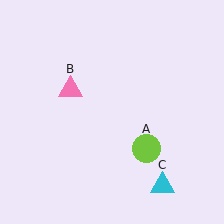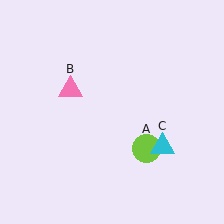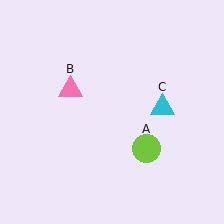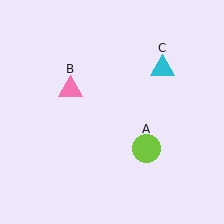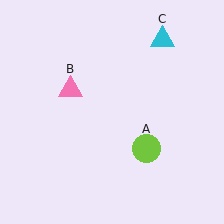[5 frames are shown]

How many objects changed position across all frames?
1 object changed position: cyan triangle (object C).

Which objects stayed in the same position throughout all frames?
Lime circle (object A) and pink triangle (object B) remained stationary.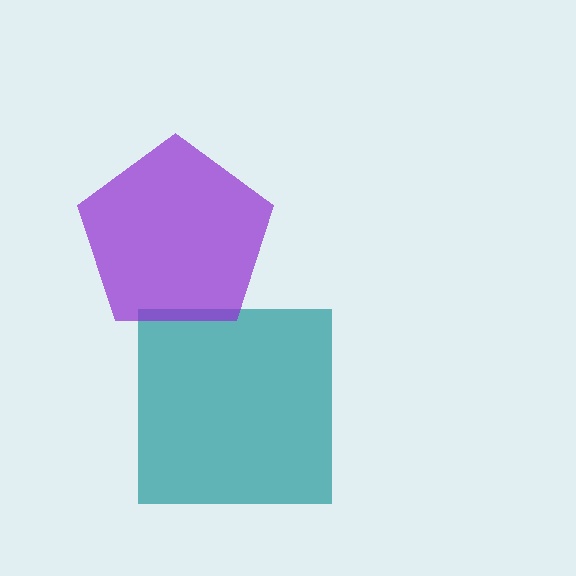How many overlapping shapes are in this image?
There are 2 overlapping shapes in the image.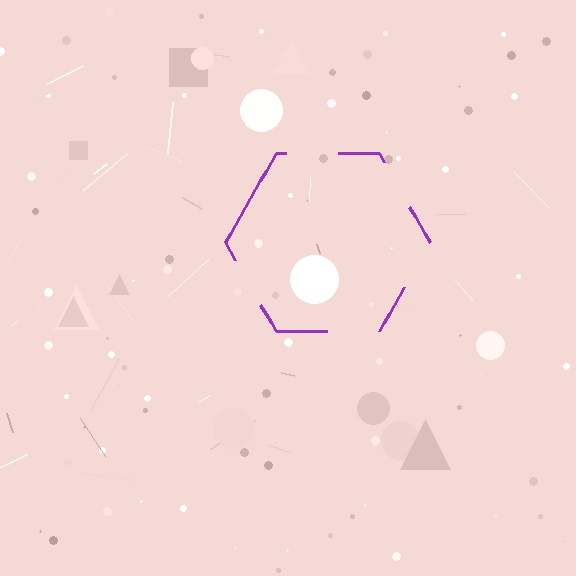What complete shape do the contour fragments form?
The contour fragments form a hexagon.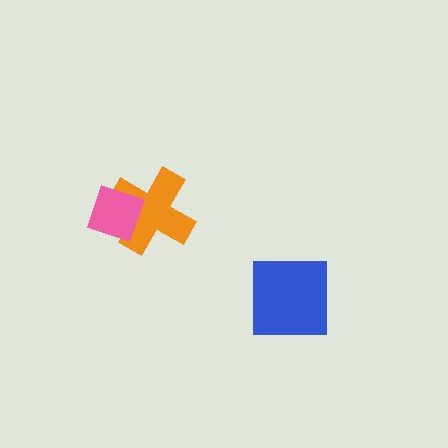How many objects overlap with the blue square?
0 objects overlap with the blue square.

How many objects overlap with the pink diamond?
1 object overlaps with the pink diamond.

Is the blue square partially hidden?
No, no other shape covers it.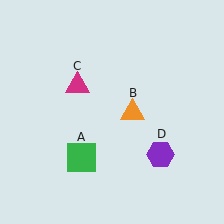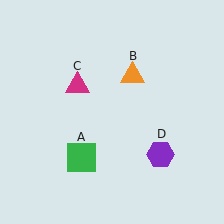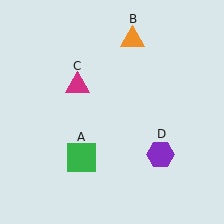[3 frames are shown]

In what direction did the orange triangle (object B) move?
The orange triangle (object B) moved up.